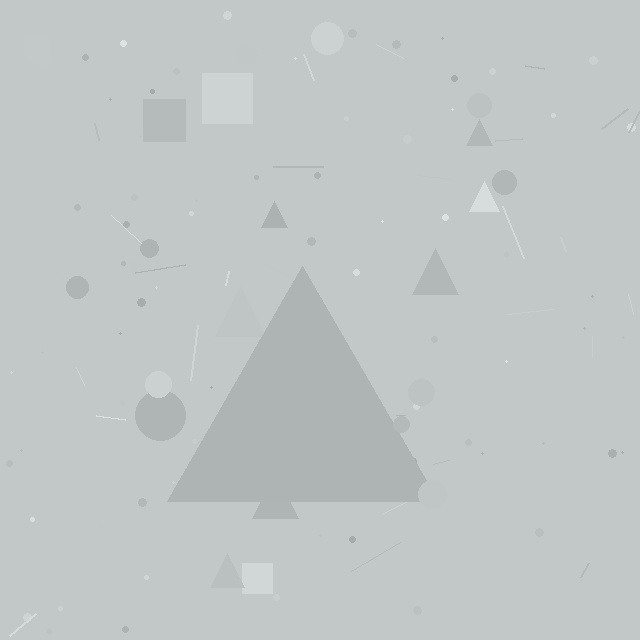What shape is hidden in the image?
A triangle is hidden in the image.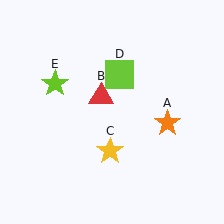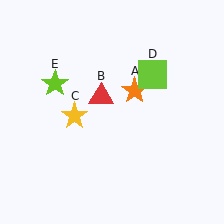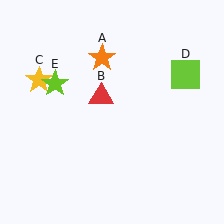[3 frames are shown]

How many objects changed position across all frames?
3 objects changed position: orange star (object A), yellow star (object C), lime square (object D).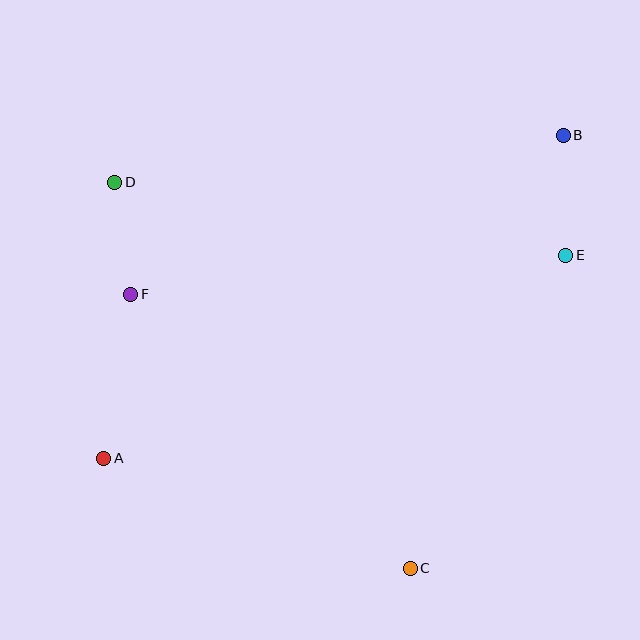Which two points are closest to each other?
Points D and F are closest to each other.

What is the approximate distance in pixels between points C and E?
The distance between C and E is approximately 350 pixels.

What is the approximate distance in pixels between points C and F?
The distance between C and F is approximately 392 pixels.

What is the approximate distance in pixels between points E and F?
The distance between E and F is approximately 437 pixels.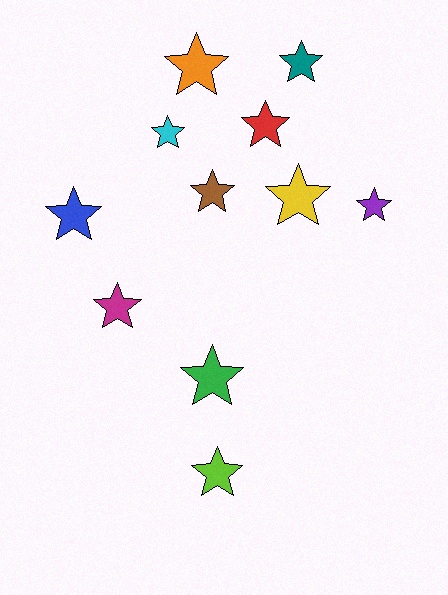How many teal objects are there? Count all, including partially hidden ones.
There is 1 teal object.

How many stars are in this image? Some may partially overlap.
There are 11 stars.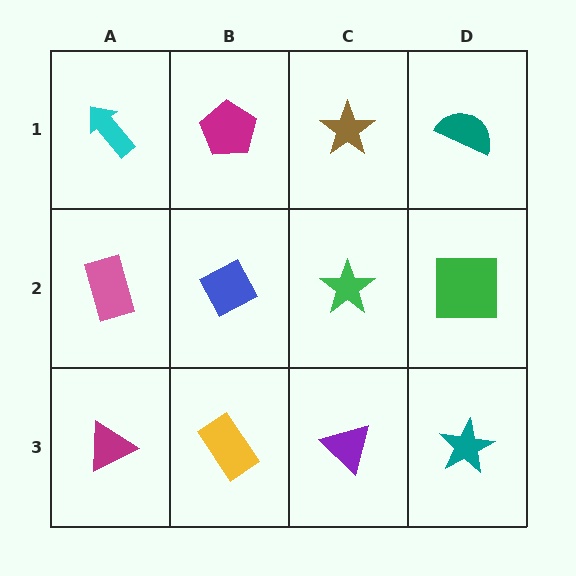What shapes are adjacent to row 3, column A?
A pink rectangle (row 2, column A), a yellow rectangle (row 3, column B).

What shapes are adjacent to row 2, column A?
A cyan arrow (row 1, column A), a magenta triangle (row 3, column A), a blue diamond (row 2, column B).